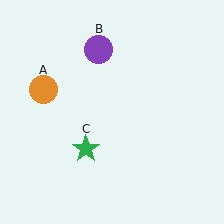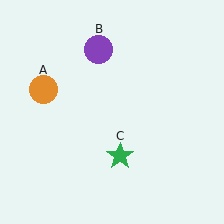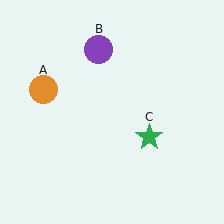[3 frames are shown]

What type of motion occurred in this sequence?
The green star (object C) rotated counterclockwise around the center of the scene.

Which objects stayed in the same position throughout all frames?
Orange circle (object A) and purple circle (object B) remained stationary.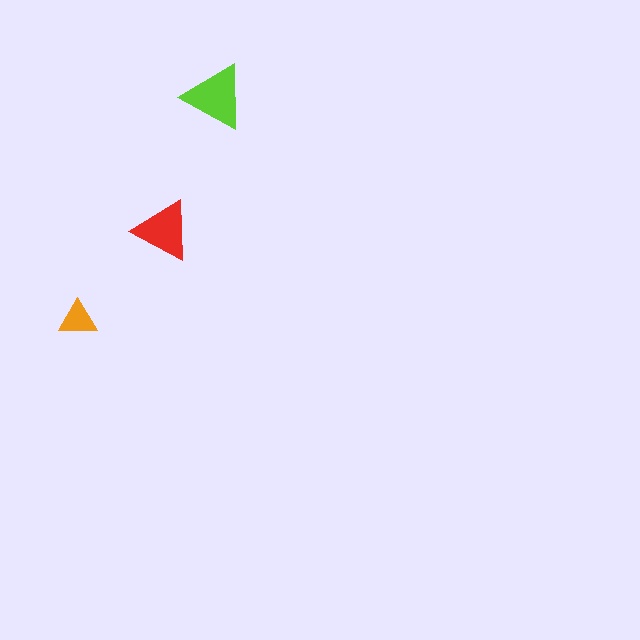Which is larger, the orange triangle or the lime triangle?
The lime one.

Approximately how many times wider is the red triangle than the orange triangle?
About 1.5 times wider.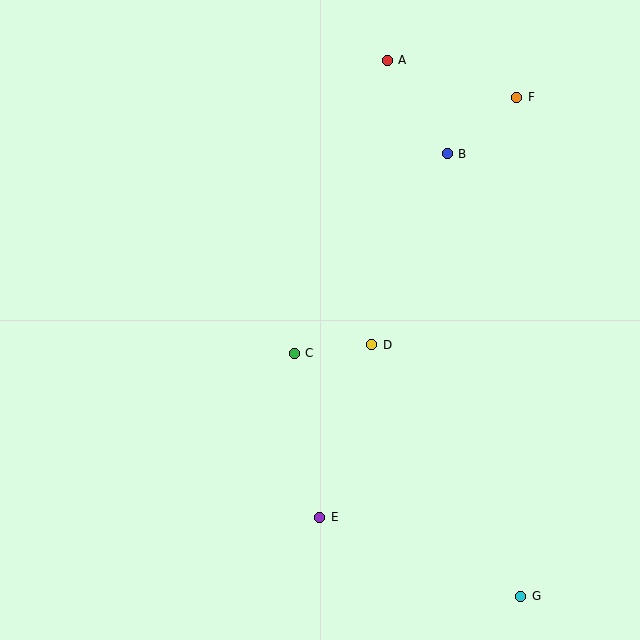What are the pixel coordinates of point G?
Point G is at (521, 596).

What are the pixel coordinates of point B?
Point B is at (447, 154).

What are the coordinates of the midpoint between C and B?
The midpoint between C and B is at (371, 253).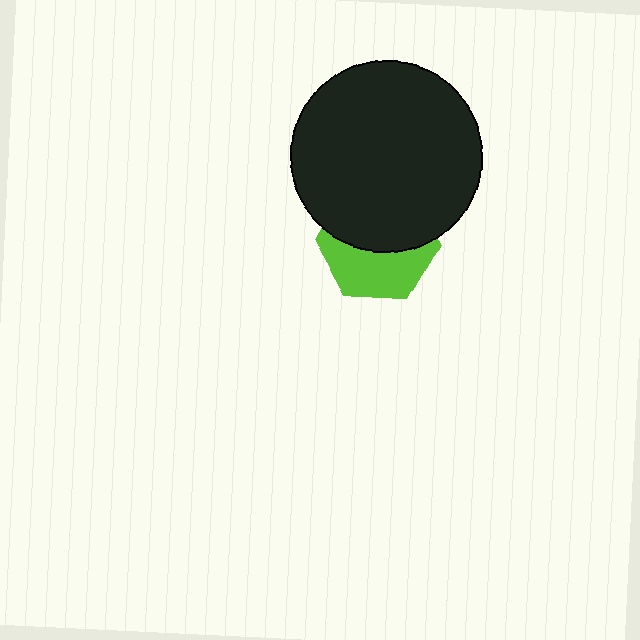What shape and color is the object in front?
The object in front is a black circle.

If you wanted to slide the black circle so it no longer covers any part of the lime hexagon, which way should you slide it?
Slide it up — that is the most direct way to separate the two shapes.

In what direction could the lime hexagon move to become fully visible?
The lime hexagon could move down. That would shift it out from behind the black circle entirely.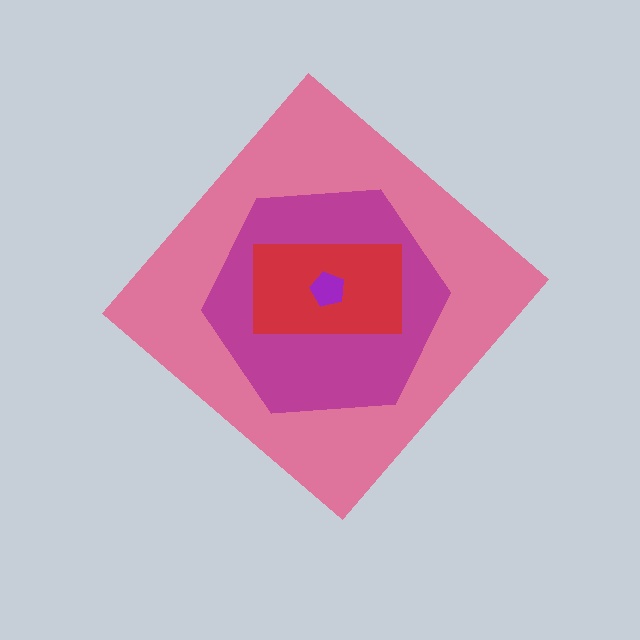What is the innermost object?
The purple pentagon.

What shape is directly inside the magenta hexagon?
The red rectangle.